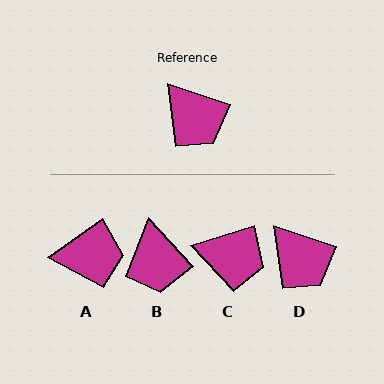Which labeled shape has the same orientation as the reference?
D.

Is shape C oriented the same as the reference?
No, it is off by about 36 degrees.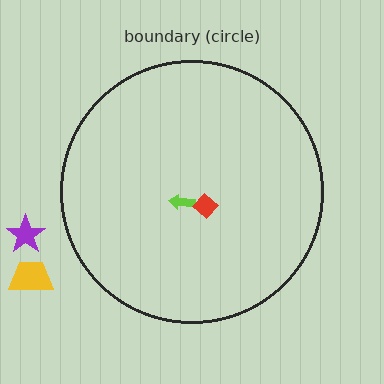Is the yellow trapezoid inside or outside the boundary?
Outside.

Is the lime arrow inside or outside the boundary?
Inside.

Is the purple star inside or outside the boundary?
Outside.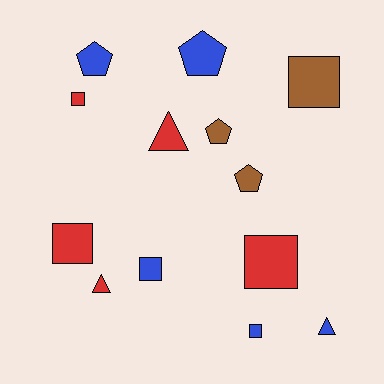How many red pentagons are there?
There are no red pentagons.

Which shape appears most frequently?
Square, with 6 objects.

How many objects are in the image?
There are 13 objects.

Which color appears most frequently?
Red, with 5 objects.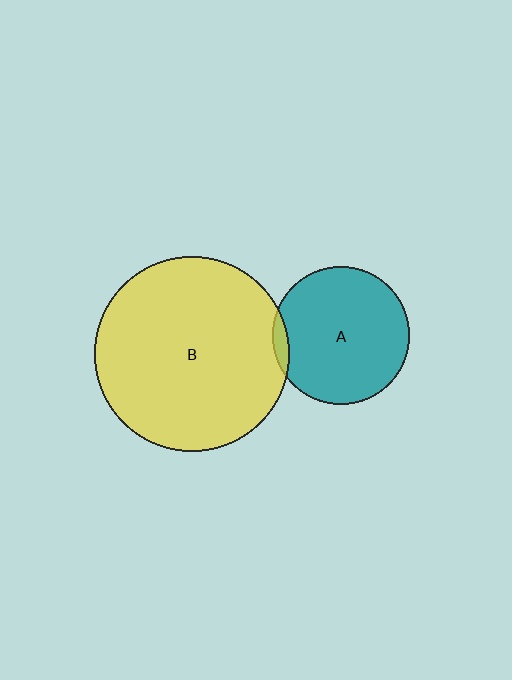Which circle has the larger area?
Circle B (yellow).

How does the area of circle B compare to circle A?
Approximately 2.0 times.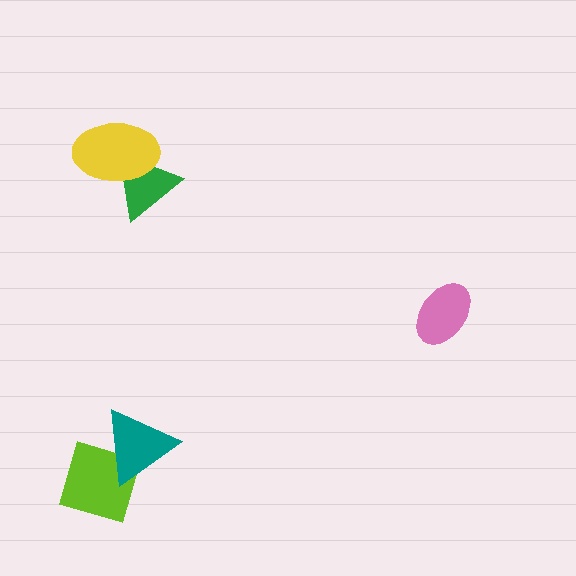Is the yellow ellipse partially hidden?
No, no other shape covers it.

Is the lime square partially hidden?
Yes, it is partially covered by another shape.